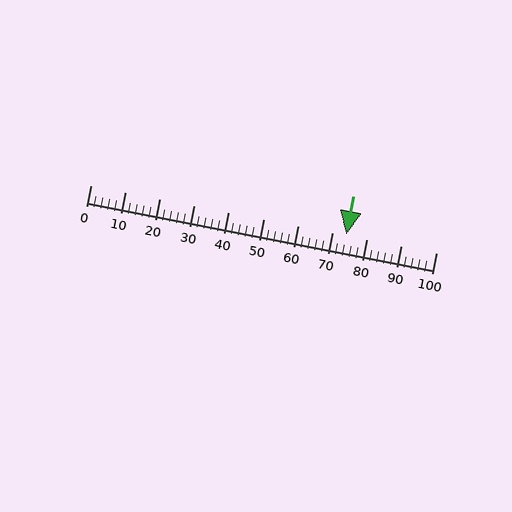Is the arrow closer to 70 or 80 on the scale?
The arrow is closer to 70.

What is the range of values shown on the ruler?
The ruler shows values from 0 to 100.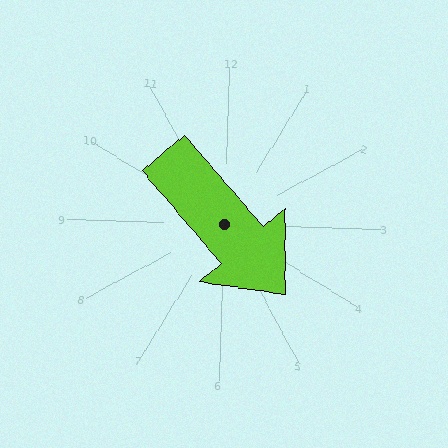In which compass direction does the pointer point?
Southeast.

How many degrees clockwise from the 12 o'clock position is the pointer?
Approximately 138 degrees.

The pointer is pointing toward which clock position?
Roughly 5 o'clock.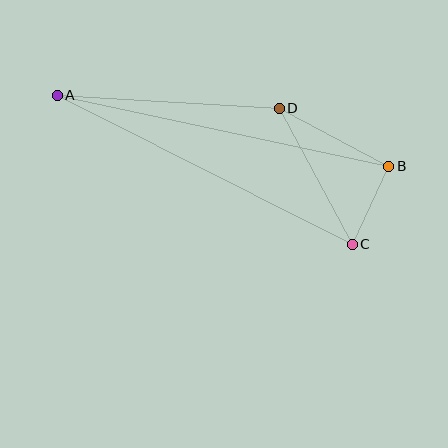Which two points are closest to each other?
Points B and C are closest to each other.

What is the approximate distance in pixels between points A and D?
The distance between A and D is approximately 223 pixels.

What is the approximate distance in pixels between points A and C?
The distance between A and C is approximately 331 pixels.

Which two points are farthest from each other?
Points A and B are farthest from each other.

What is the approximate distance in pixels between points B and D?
The distance between B and D is approximately 124 pixels.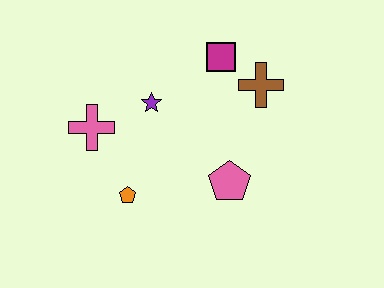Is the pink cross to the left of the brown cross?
Yes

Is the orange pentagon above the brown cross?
No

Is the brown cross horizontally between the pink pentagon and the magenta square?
No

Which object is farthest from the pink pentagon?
The pink cross is farthest from the pink pentagon.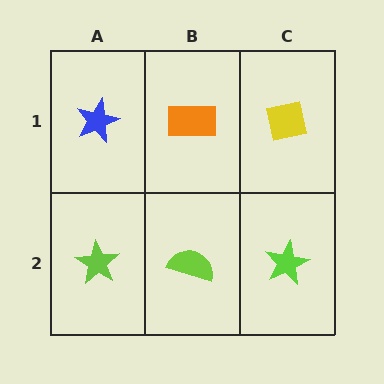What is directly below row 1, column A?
A lime star.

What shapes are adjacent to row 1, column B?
A lime semicircle (row 2, column B), a blue star (row 1, column A), a yellow square (row 1, column C).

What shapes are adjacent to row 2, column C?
A yellow square (row 1, column C), a lime semicircle (row 2, column B).